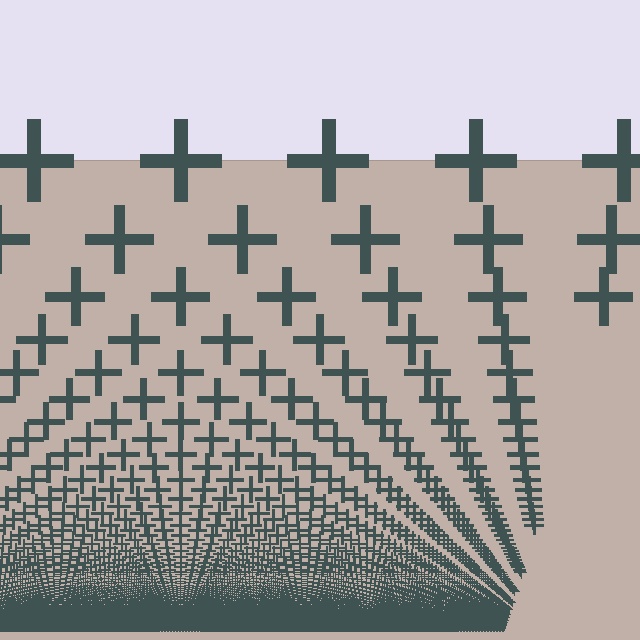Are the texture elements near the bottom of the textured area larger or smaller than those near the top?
Smaller. The gradient is inverted — elements near the bottom are smaller and denser.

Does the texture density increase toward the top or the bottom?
Density increases toward the bottom.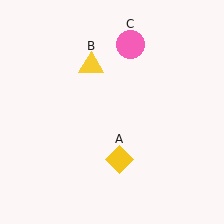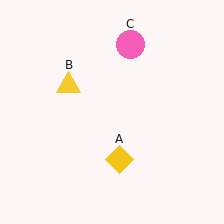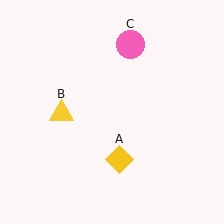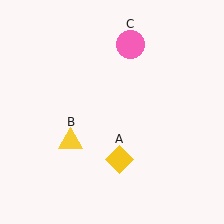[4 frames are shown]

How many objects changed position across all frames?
1 object changed position: yellow triangle (object B).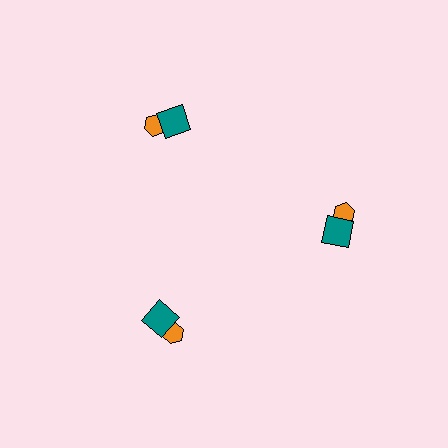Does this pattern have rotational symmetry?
Yes, this pattern has 3-fold rotational symmetry. It looks the same after rotating 120 degrees around the center.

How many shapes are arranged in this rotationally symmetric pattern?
There are 6 shapes, arranged in 3 groups of 2.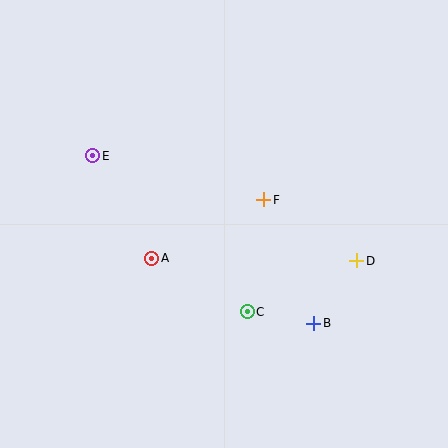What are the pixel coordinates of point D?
Point D is at (357, 261).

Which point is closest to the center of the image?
Point F at (264, 200) is closest to the center.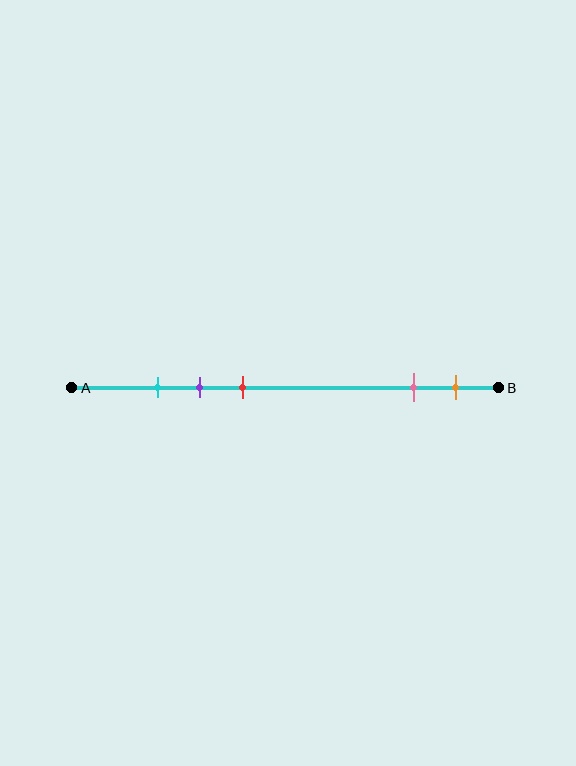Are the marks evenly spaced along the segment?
No, the marks are not evenly spaced.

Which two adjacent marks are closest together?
The cyan and purple marks are the closest adjacent pair.